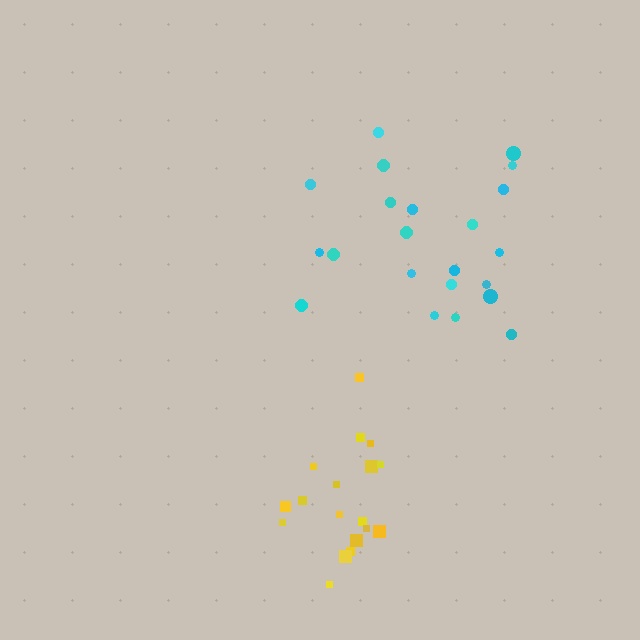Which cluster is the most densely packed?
Yellow.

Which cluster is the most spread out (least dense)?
Cyan.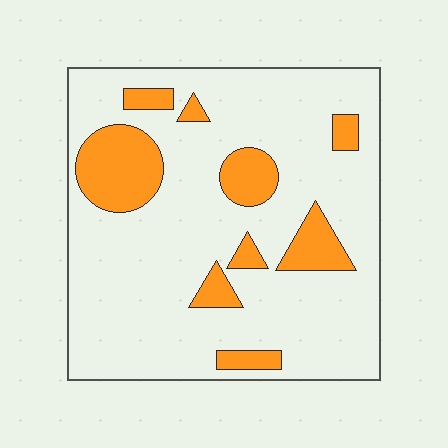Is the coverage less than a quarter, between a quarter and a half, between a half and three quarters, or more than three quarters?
Less than a quarter.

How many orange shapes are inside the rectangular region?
9.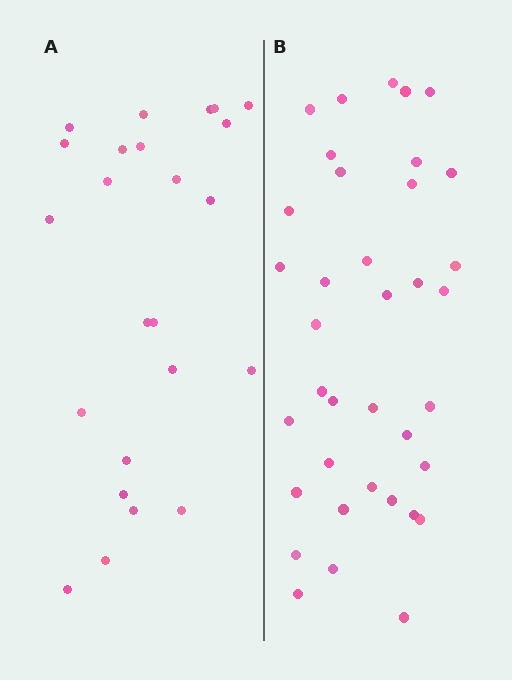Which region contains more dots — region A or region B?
Region B (the right region) has more dots.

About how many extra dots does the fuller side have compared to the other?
Region B has approximately 15 more dots than region A.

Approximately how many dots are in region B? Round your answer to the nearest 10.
About 40 dots. (The exact count is 37, which rounds to 40.)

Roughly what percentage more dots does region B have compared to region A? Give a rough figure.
About 55% more.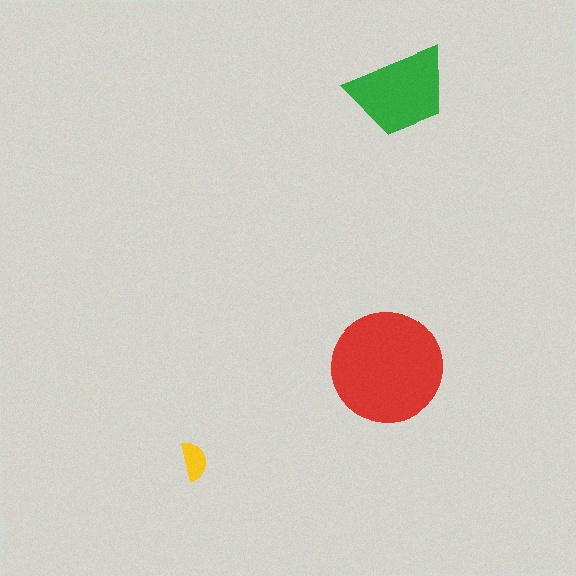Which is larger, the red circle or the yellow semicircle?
The red circle.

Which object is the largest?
The red circle.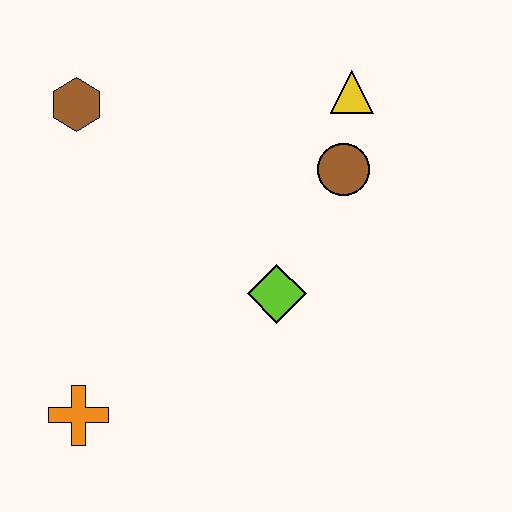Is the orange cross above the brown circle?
No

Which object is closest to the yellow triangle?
The brown circle is closest to the yellow triangle.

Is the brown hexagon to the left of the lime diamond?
Yes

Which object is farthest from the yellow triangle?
The orange cross is farthest from the yellow triangle.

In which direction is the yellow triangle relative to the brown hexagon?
The yellow triangle is to the right of the brown hexagon.